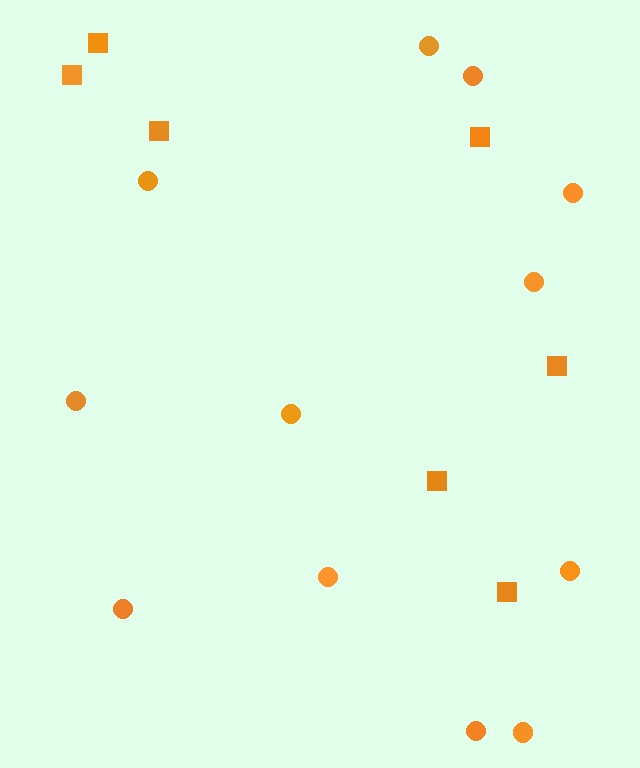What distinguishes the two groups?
There are 2 groups: one group of circles (12) and one group of squares (7).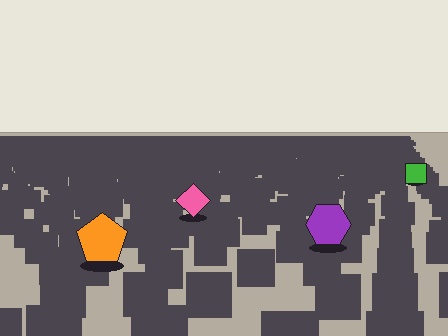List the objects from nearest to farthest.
From nearest to farthest: the orange pentagon, the purple hexagon, the pink diamond, the green square.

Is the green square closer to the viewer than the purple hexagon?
No. The purple hexagon is closer — you can tell from the texture gradient: the ground texture is coarser near it.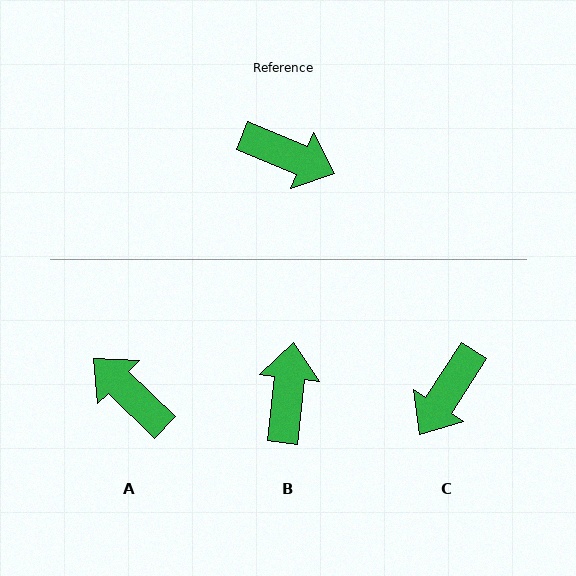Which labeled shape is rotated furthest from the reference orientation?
A, about 158 degrees away.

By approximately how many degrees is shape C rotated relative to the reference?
Approximately 101 degrees clockwise.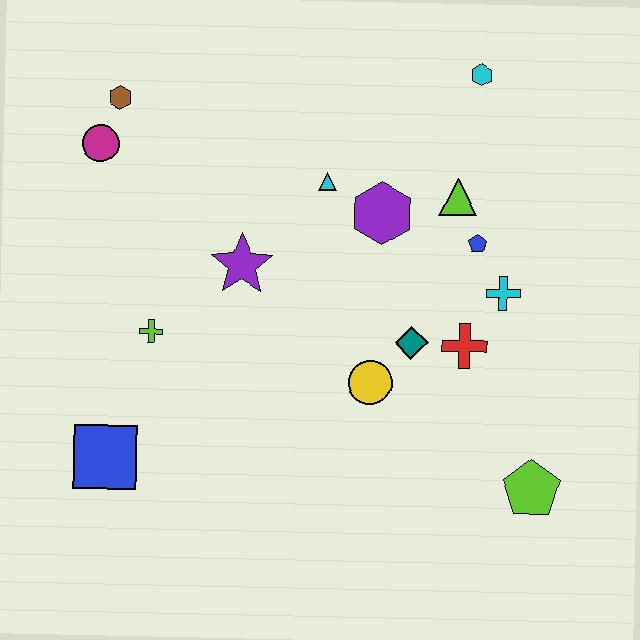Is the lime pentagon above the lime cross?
No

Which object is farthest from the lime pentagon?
The brown hexagon is farthest from the lime pentagon.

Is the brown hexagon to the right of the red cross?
No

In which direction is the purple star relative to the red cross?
The purple star is to the left of the red cross.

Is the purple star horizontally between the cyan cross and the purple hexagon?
No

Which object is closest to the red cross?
The teal diamond is closest to the red cross.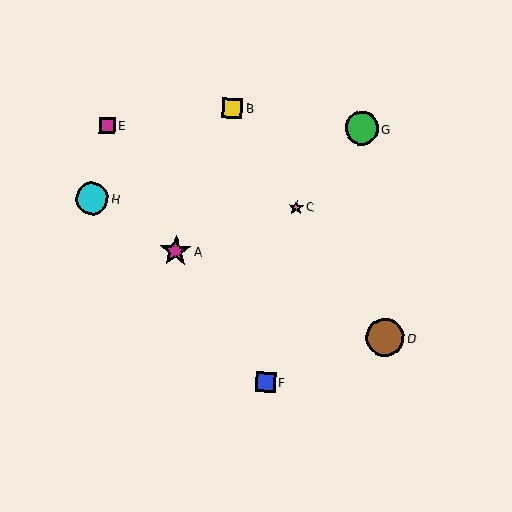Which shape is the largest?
The brown circle (labeled D) is the largest.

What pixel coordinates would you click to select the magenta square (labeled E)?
Click at (107, 125) to select the magenta square E.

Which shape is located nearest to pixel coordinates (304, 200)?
The pink star (labeled C) at (296, 207) is nearest to that location.